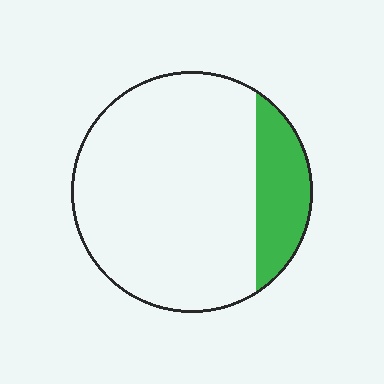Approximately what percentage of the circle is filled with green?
Approximately 20%.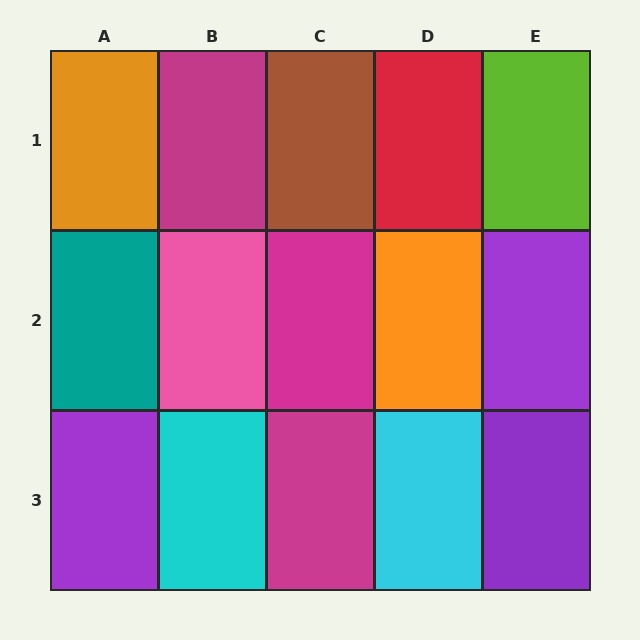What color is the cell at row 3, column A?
Purple.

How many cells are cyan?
2 cells are cyan.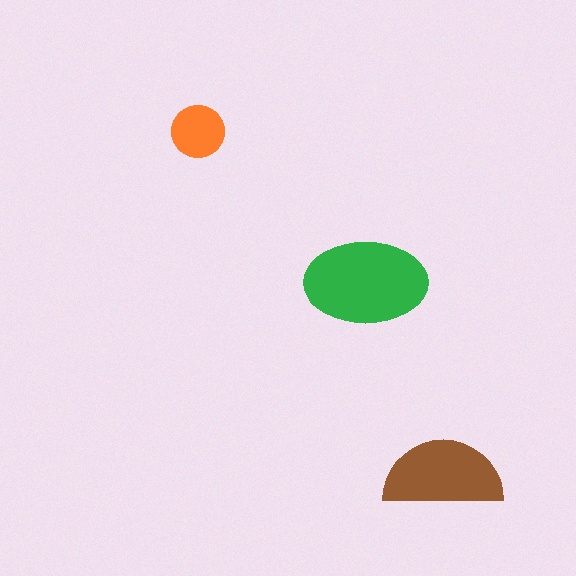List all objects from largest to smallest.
The green ellipse, the brown semicircle, the orange circle.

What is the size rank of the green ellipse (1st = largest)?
1st.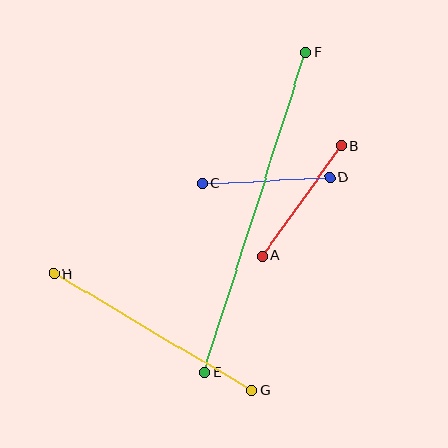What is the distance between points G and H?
The distance is approximately 230 pixels.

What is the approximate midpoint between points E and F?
The midpoint is at approximately (255, 212) pixels.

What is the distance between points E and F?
The distance is approximately 336 pixels.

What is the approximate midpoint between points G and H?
The midpoint is at approximately (153, 332) pixels.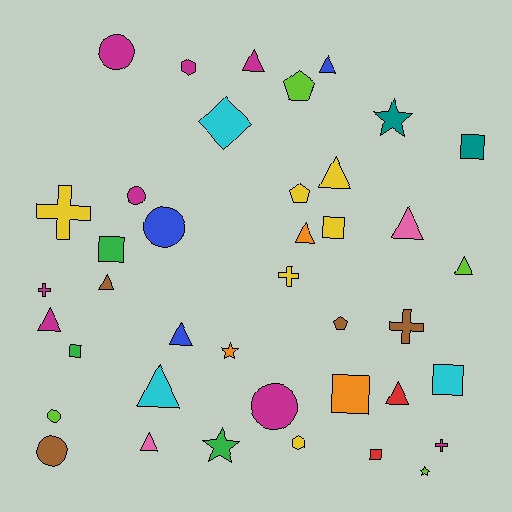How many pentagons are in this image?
There are 3 pentagons.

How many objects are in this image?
There are 40 objects.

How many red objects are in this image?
There are 2 red objects.